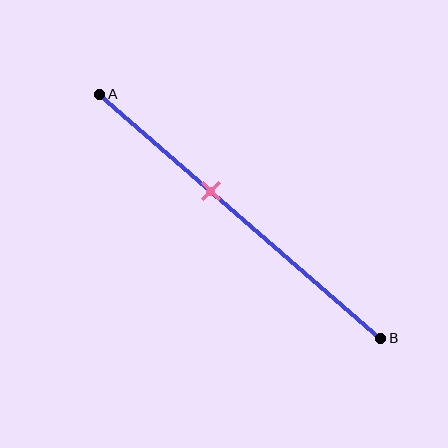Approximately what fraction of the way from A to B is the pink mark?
The pink mark is approximately 40% of the way from A to B.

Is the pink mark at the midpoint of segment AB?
No, the mark is at about 40% from A, not at the 50% midpoint.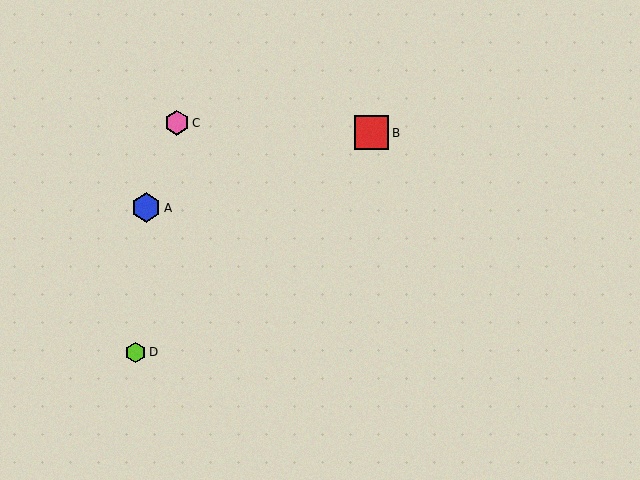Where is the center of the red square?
The center of the red square is at (372, 133).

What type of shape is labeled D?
Shape D is a lime hexagon.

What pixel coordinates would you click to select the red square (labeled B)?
Click at (372, 133) to select the red square B.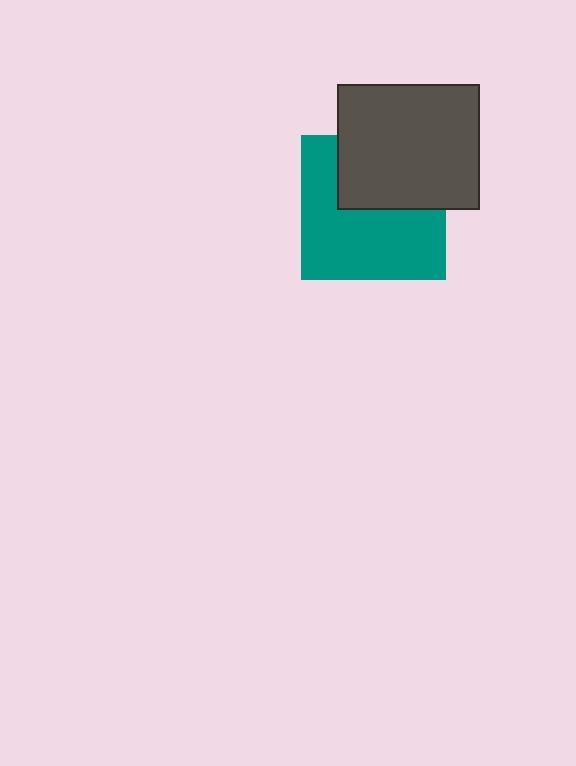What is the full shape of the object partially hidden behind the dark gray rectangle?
The partially hidden object is a teal square.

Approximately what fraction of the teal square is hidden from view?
Roughly 39% of the teal square is hidden behind the dark gray rectangle.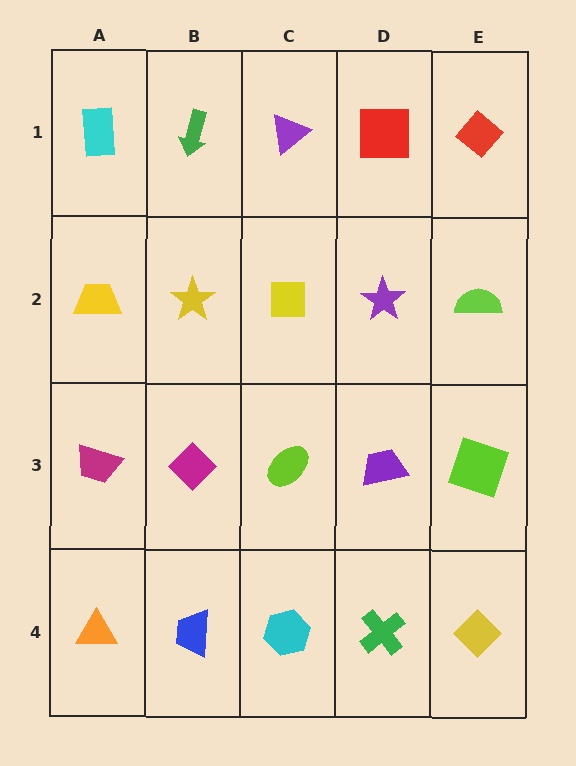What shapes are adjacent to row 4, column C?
A lime ellipse (row 3, column C), a blue trapezoid (row 4, column B), a green cross (row 4, column D).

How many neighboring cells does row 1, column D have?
3.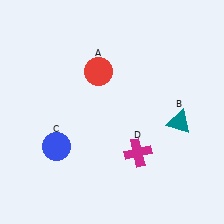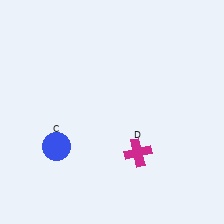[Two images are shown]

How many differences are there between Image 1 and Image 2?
There are 2 differences between the two images.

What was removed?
The teal triangle (B), the red circle (A) were removed in Image 2.